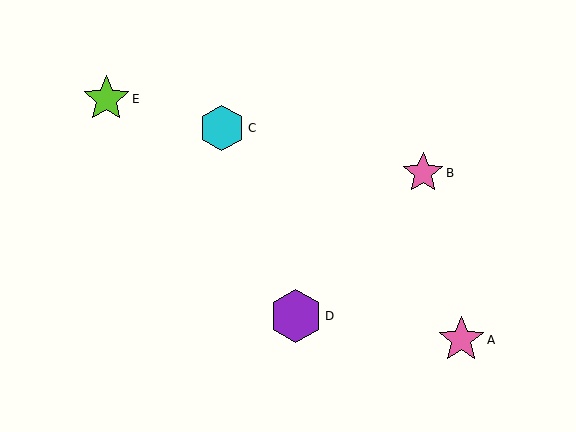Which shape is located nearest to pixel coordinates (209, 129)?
The cyan hexagon (labeled C) at (222, 128) is nearest to that location.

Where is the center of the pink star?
The center of the pink star is at (423, 173).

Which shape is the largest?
The purple hexagon (labeled D) is the largest.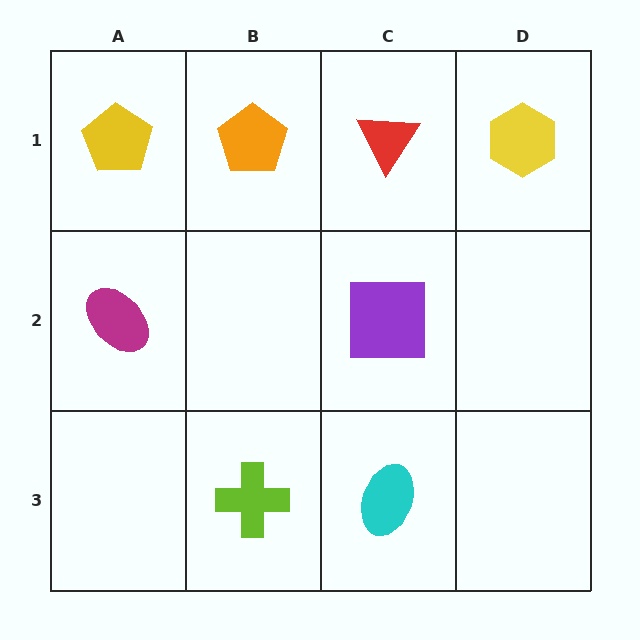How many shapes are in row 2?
2 shapes.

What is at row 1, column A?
A yellow pentagon.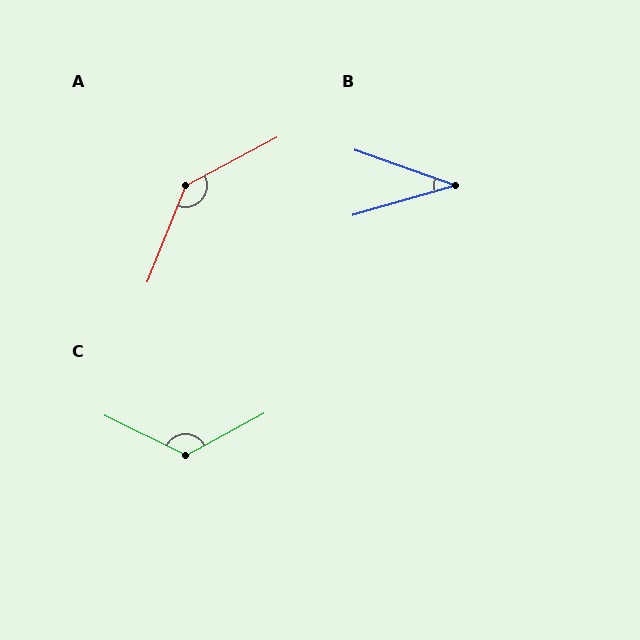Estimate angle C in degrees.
Approximately 126 degrees.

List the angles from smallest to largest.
B (36°), C (126°), A (140°).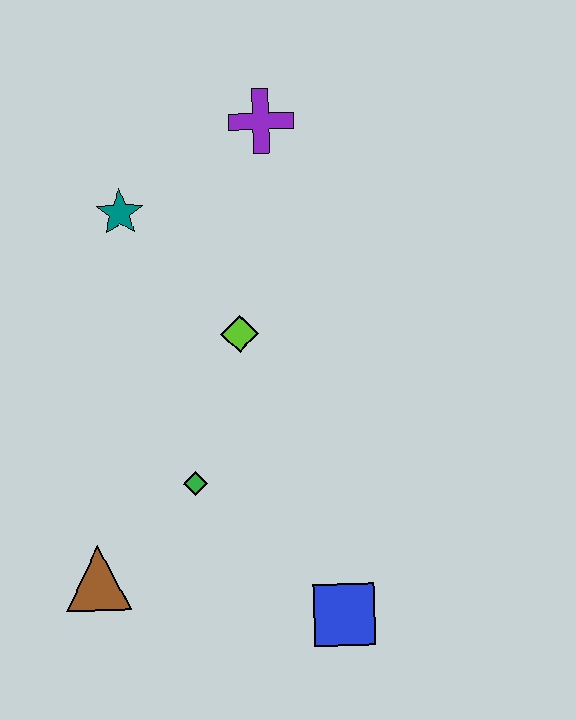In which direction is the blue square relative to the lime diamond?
The blue square is below the lime diamond.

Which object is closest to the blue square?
The green diamond is closest to the blue square.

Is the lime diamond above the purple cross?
No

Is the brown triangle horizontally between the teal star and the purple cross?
No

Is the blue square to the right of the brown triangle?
Yes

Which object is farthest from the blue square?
The purple cross is farthest from the blue square.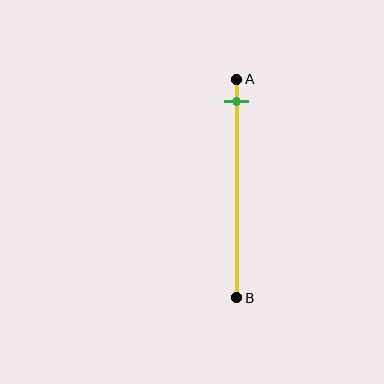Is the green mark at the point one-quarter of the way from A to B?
No, the mark is at about 10% from A, not at the 25% one-quarter point.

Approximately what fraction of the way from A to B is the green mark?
The green mark is approximately 10% of the way from A to B.